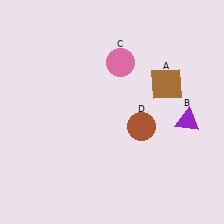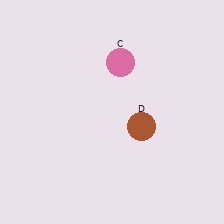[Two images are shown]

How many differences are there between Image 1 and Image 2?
There are 2 differences between the two images.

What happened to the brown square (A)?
The brown square (A) was removed in Image 2. It was in the top-right area of Image 1.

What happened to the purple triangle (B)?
The purple triangle (B) was removed in Image 2. It was in the bottom-right area of Image 1.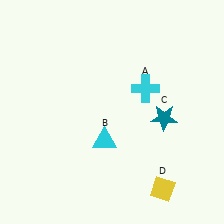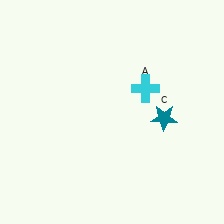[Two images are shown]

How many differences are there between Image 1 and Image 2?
There are 2 differences between the two images.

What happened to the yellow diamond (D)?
The yellow diamond (D) was removed in Image 2. It was in the bottom-right area of Image 1.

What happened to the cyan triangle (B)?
The cyan triangle (B) was removed in Image 2. It was in the bottom-left area of Image 1.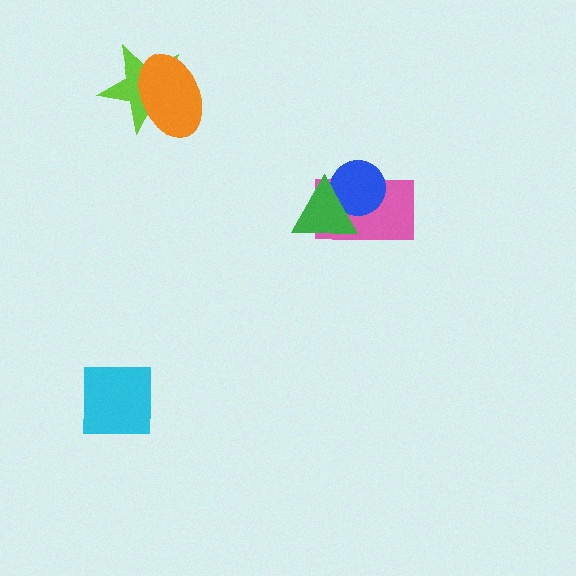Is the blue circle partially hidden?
Yes, it is partially covered by another shape.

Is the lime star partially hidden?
Yes, it is partially covered by another shape.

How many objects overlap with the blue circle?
2 objects overlap with the blue circle.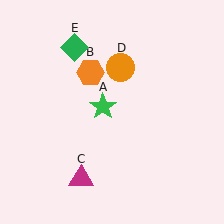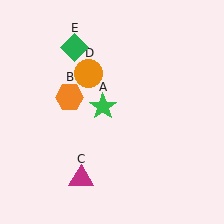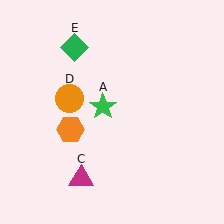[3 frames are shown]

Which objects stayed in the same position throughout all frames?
Green star (object A) and magenta triangle (object C) and green diamond (object E) remained stationary.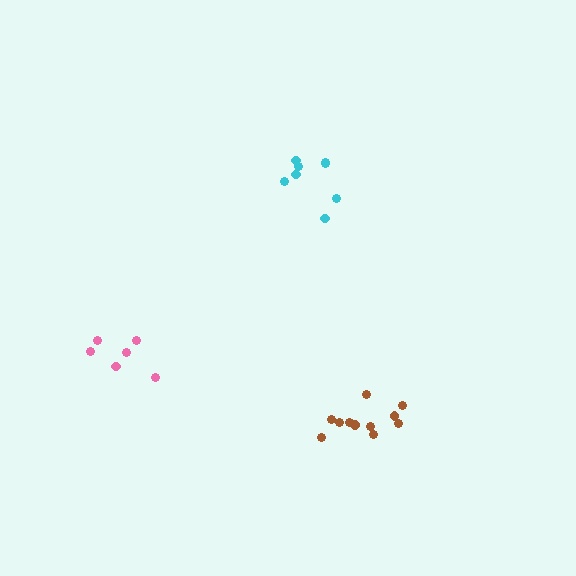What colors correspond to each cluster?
The clusters are colored: brown, cyan, pink.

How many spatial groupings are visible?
There are 3 spatial groupings.